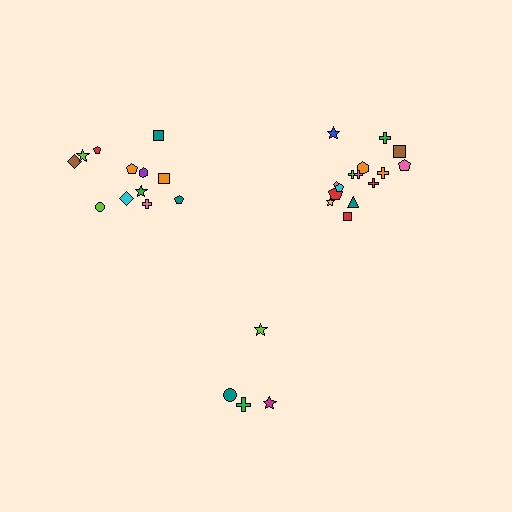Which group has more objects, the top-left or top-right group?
The top-right group.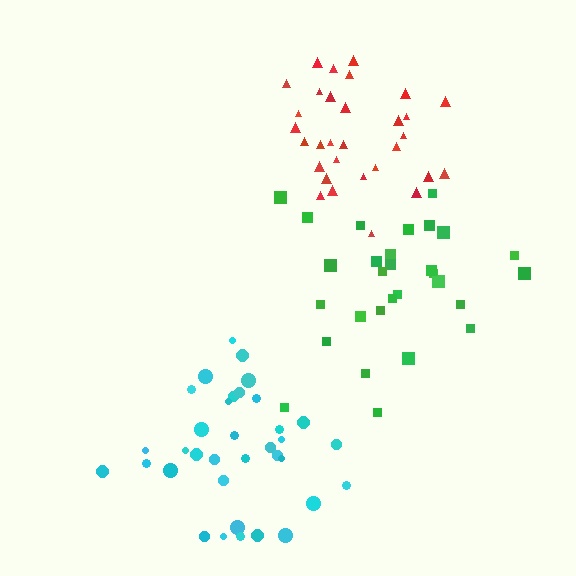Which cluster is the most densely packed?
Red.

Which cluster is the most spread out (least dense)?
Green.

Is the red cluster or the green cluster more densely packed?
Red.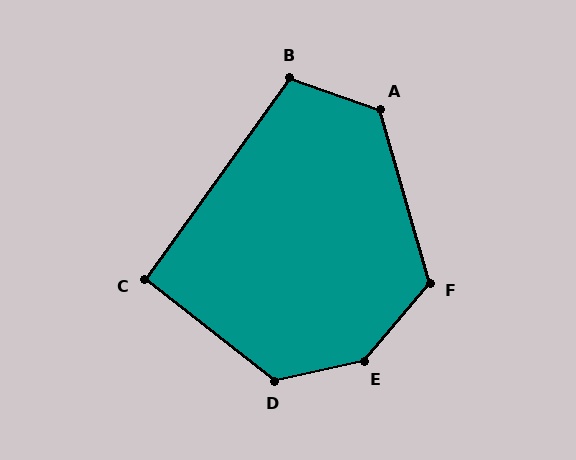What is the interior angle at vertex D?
Approximately 129 degrees (obtuse).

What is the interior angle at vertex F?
Approximately 124 degrees (obtuse).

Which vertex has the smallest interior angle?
C, at approximately 92 degrees.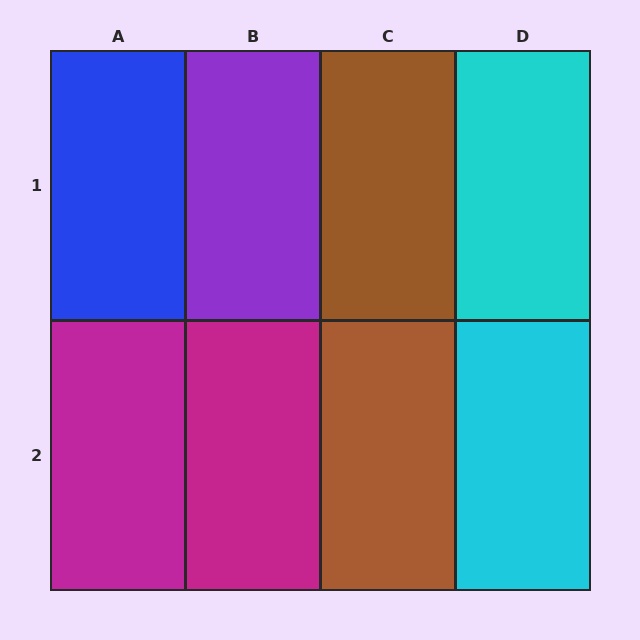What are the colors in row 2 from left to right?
Magenta, magenta, brown, cyan.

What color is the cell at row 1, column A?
Blue.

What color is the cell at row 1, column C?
Brown.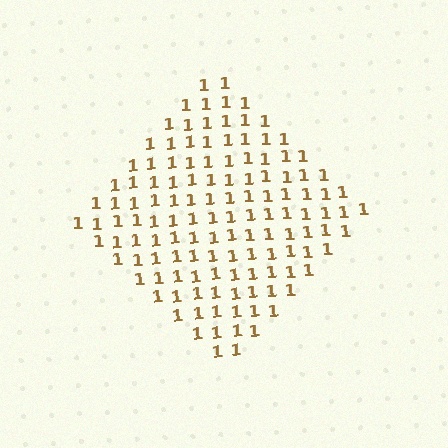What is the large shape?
The large shape is a diamond.